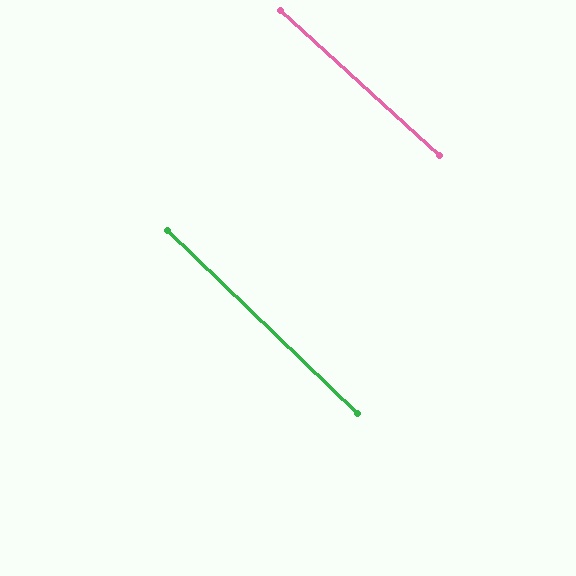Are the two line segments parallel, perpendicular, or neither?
Parallel — their directions differ by only 1.8°.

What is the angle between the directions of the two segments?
Approximately 2 degrees.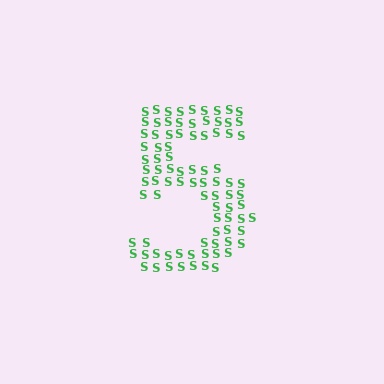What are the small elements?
The small elements are letter S's.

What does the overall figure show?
The overall figure shows the digit 5.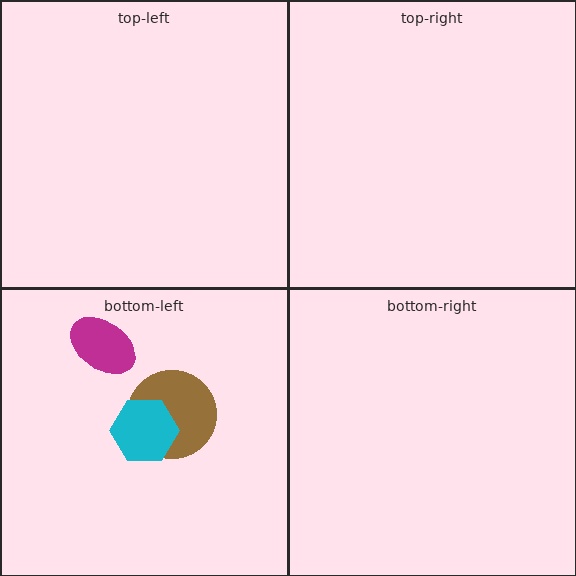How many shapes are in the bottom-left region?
3.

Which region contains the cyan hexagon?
The bottom-left region.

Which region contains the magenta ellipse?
The bottom-left region.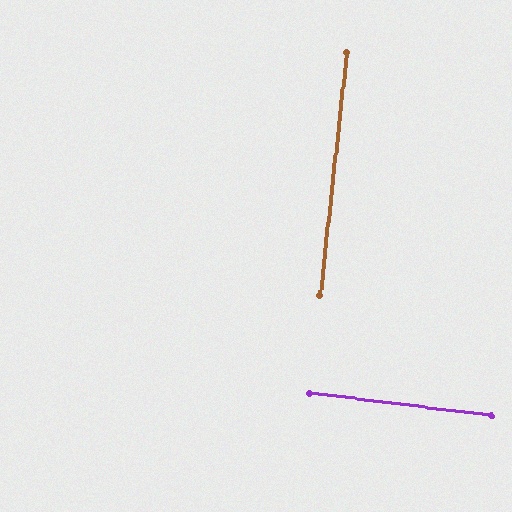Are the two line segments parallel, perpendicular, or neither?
Perpendicular — they meet at approximately 89°.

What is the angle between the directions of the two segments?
Approximately 89 degrees.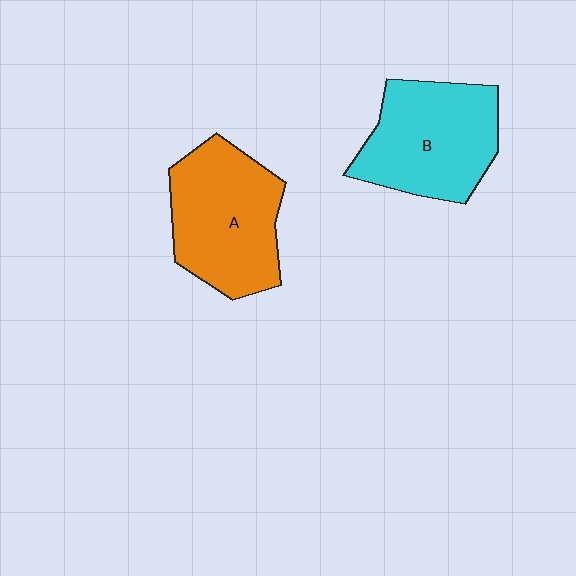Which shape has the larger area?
Shape A (orange).